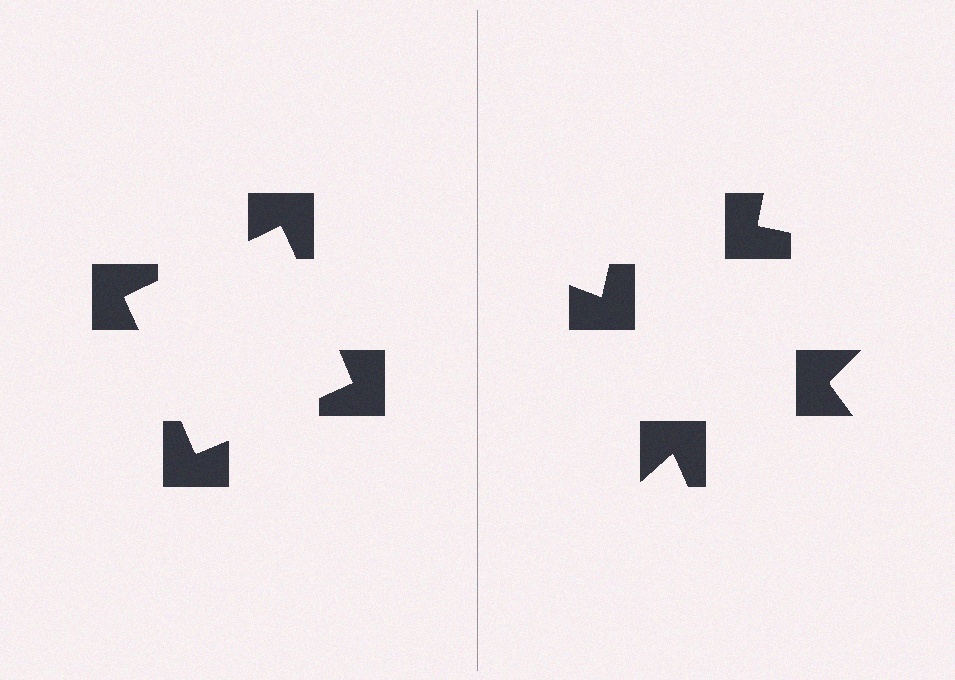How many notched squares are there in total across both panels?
8 — 4 on each side.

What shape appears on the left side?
An illusory square.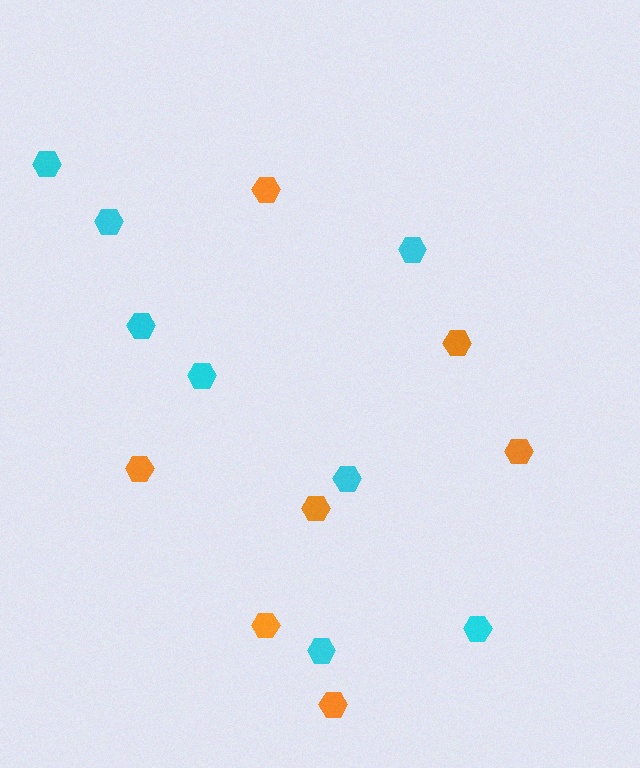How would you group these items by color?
There are 2 groups: one group of cyan hexagons (8) and one group of orange hexagons (7).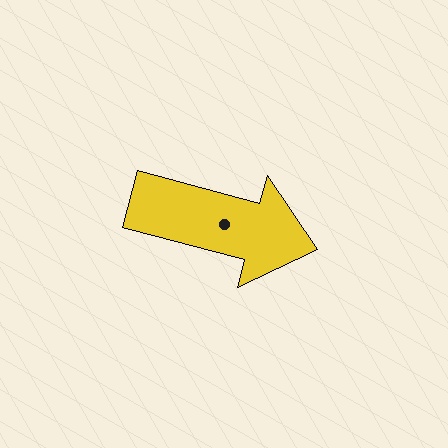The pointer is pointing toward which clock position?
Roughly 3 o'clock.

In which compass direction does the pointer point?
East.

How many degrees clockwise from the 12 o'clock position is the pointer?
Approximately 105 degrees.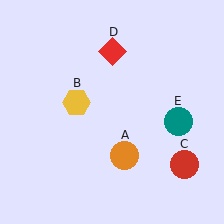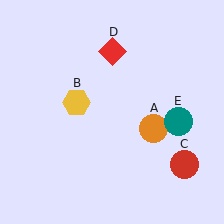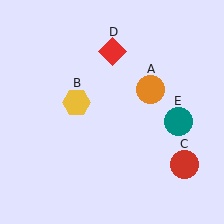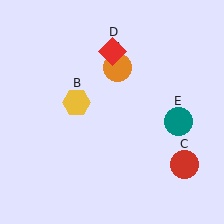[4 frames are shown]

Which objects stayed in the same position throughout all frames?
Yellow hexagon (object B) and red circle (object C) and red diamond (object D) and teal circle (object E) remained stationary.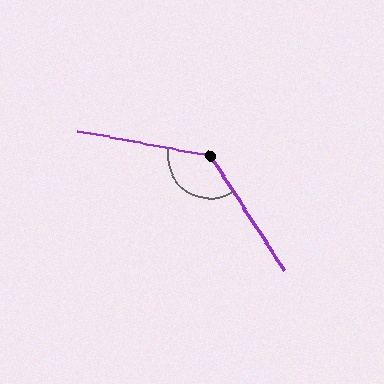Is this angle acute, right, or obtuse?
It is obtuse.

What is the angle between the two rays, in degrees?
Approximately 134 degrees.